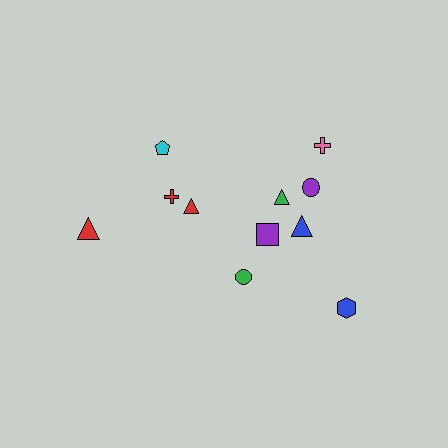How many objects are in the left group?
There are 4 objects.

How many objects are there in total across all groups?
There are 11 objects.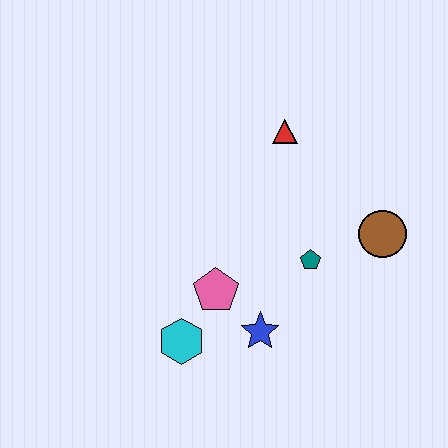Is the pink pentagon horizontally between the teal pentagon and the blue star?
No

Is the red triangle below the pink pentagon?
No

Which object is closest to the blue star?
The pink pentagon is closest to the blue star.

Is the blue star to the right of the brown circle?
No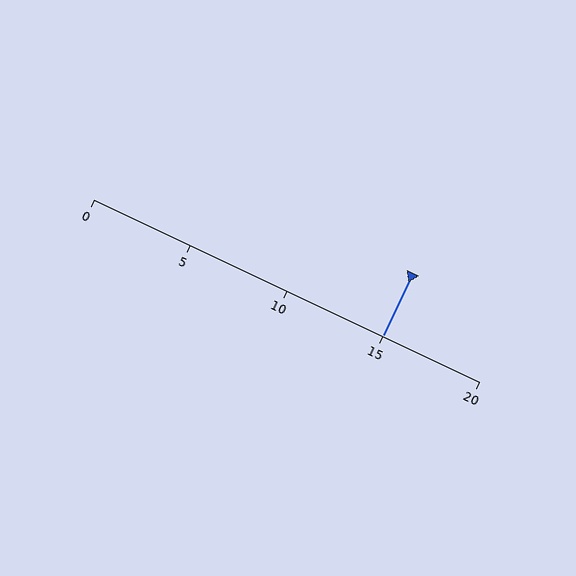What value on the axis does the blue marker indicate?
The marker indicates approximately 15.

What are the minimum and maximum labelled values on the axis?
The axis runs from 0 to 20.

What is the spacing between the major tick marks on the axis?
The major ticks are spaced 5 apart.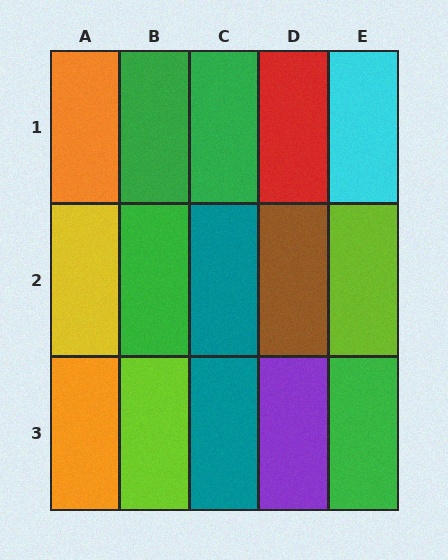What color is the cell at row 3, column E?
Green.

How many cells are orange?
2 cells are orange.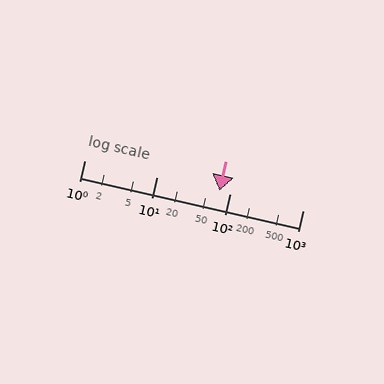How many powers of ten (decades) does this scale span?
The scale spans 3 decades, from 1 to 1000.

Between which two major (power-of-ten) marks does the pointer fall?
The pointer is between 10 and 100.